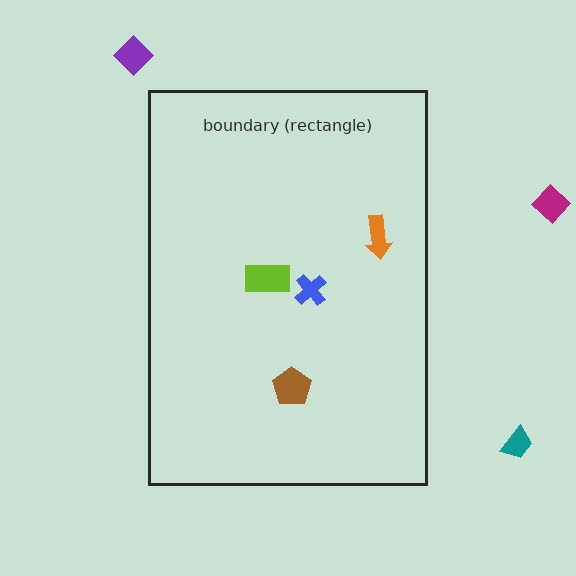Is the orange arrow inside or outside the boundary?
Inside.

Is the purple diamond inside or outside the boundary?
Outside.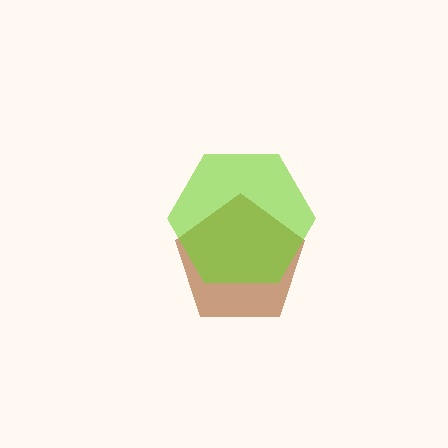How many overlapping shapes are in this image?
There are 2 overlapping shapes in the image.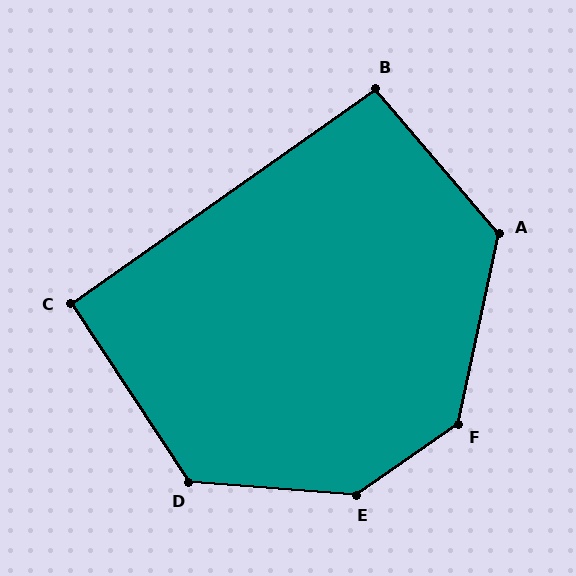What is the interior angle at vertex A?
Approximately 127 degrees (obtuse).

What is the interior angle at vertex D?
Approximately 128 degrees (obtuse).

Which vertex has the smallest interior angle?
C, at approximately 92 degrees.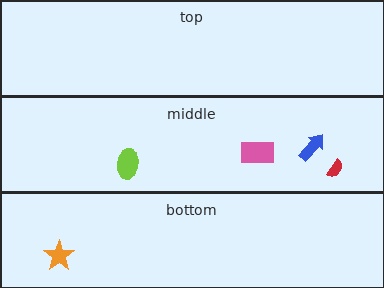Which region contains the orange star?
The bottom region.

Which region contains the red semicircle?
The middle region.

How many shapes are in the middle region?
4.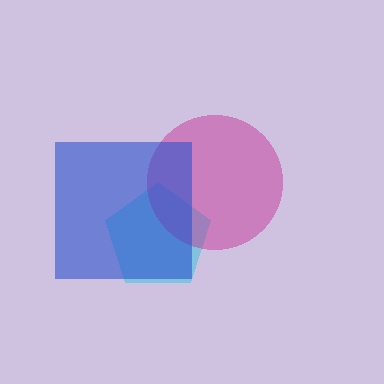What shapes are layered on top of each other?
The layered shapes are: a cyan pentagon, a magenta circle, a blue square.